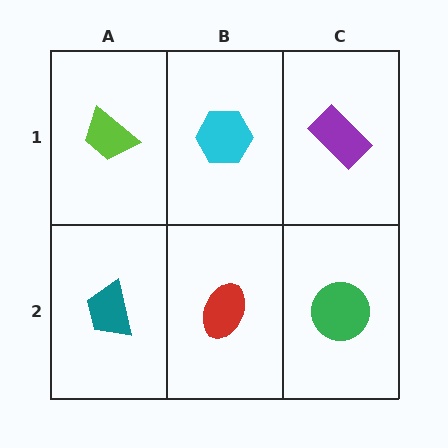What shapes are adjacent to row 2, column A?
A lime trapezoid (row 1, column A), a red ellipse (row 2, column B).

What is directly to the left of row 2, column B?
A teal trapezoid.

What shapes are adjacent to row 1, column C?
A green circle (row 2, column C), a cyan hexagon (row 1, column B).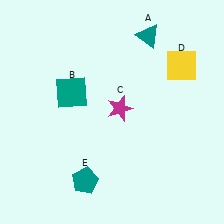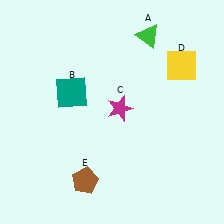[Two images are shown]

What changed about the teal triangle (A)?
In Image 1, A is teal. In Image 2, it changed to green.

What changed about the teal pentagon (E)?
In Image 1, E is teal. In Image 2, it changed to brown.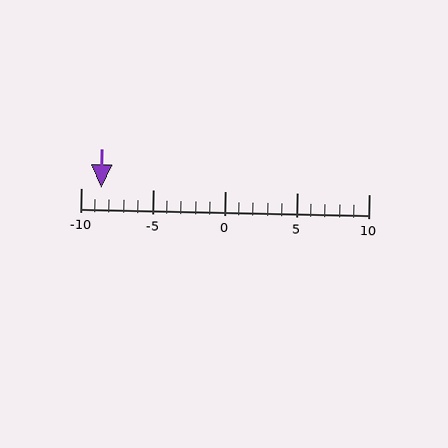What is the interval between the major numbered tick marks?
The major tick marks are spaced 5 units apart.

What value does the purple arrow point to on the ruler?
The purple arrow points to approximately -9.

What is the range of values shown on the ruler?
The ruler shows values from -10 to 10.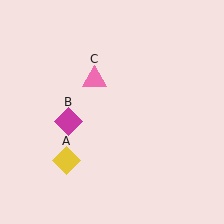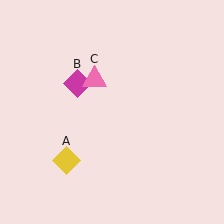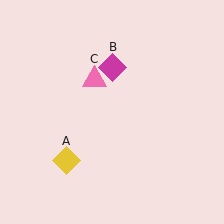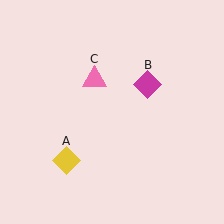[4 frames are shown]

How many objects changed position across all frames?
1 object changed position: magenta diamond (object B).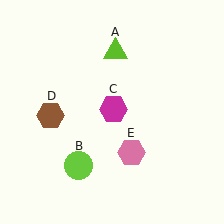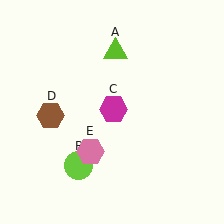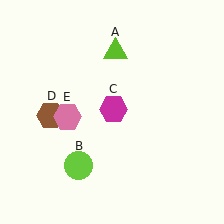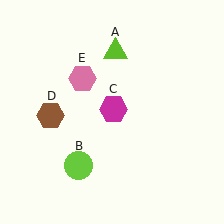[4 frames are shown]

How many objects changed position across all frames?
1 object changed position: pink hexagon (object E).